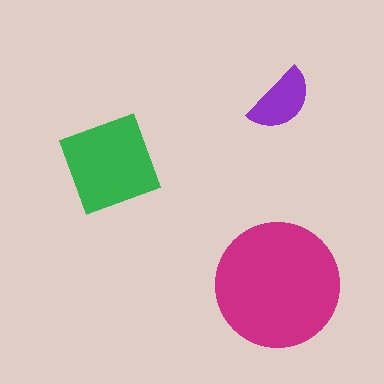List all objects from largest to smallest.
The magenta circle, the green diamond, the purple semicircle.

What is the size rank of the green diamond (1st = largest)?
2nd.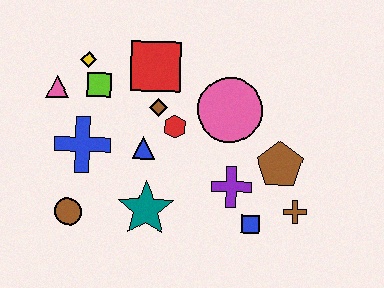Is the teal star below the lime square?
Yes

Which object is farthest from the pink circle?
The brown circle is farthest from the pink circle.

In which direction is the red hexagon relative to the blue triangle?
The red hexagon is to the right of the blue triangle.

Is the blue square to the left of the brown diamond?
No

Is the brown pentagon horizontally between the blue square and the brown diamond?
No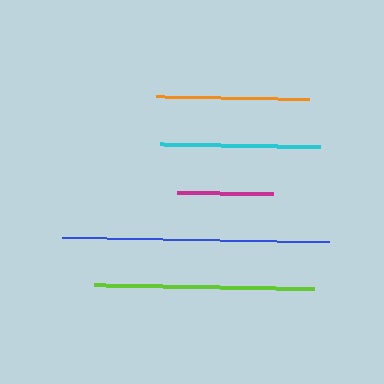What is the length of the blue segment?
The blue segment is approximately 267 pixels long.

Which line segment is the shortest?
The magenta line is the shortest at approximately 96 pixels.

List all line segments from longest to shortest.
From longest to shortest: blue, lime, cyan, orange, magenta.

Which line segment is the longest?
The blue line is the longest at approximately 267 pixels.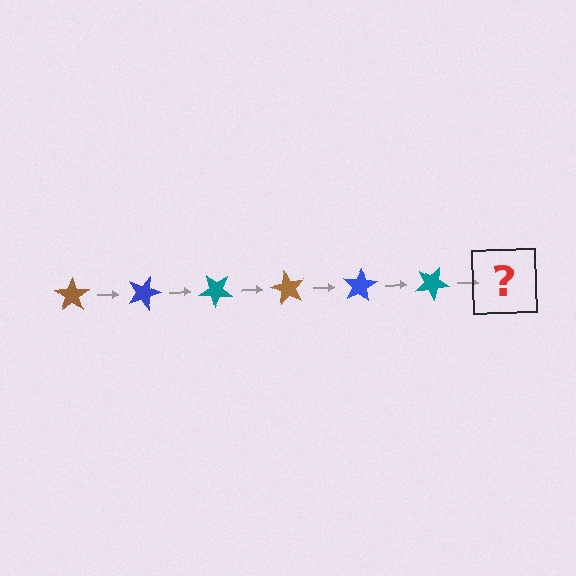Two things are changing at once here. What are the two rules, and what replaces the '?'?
The two rules are that it rotates 20 degrees each step and the color cycles through brown, blue, and teal. The '?' should be a brown star, rotated 120 degrees from the start.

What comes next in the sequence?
The next element should be a brown star, rotated 120 degrees from the start.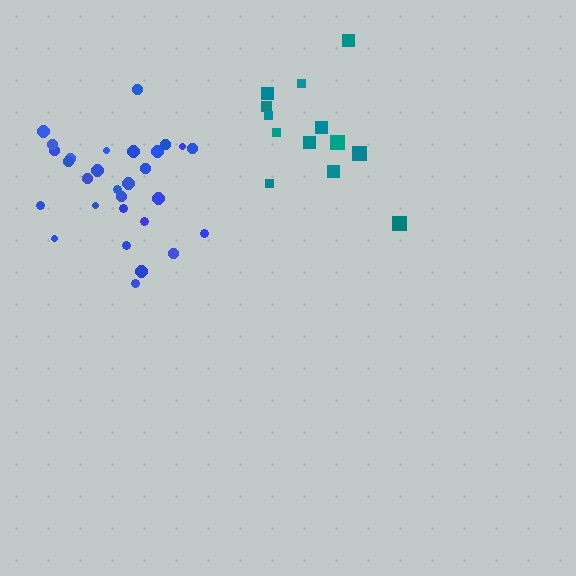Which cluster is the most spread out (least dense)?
Teal.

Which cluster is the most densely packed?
Blue.